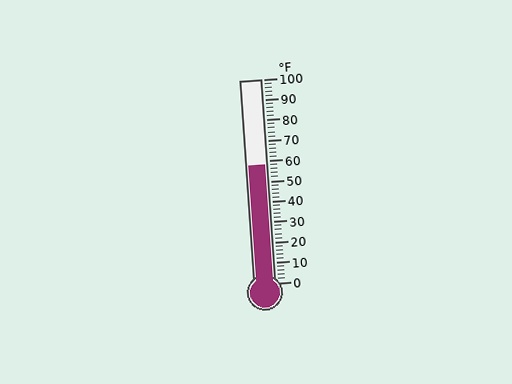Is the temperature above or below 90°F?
The temperature is below 90°F.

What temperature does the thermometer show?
The thermometer shows approximately 58°F.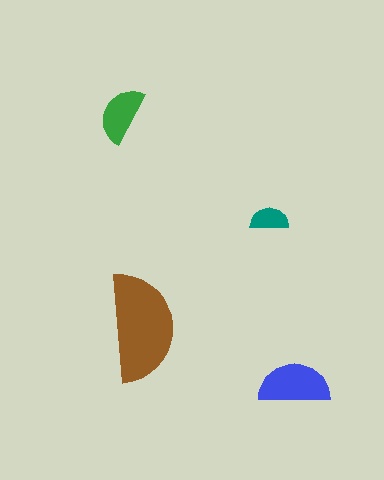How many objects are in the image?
There are 4 objects in the image.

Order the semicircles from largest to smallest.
the brown one, the blue one, the green one, the teal one.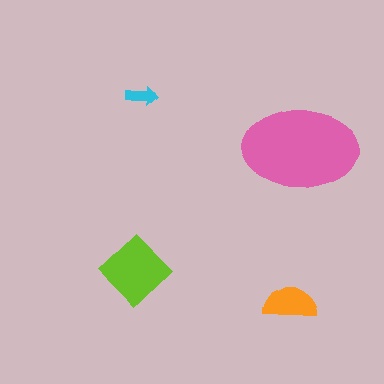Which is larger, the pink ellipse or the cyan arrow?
The pink ellipse.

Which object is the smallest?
The cyan arrow.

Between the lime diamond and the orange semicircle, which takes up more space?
The lime diamond.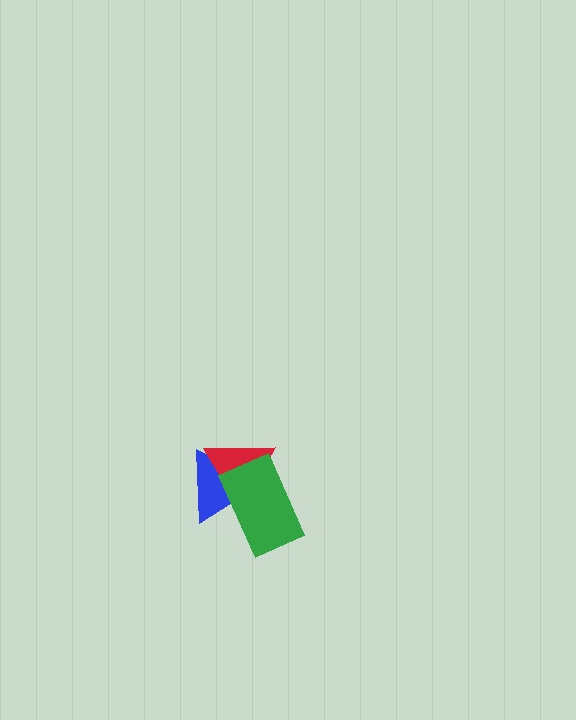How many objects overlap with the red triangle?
2 objects overlap with the red triangle.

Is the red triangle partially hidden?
Yes, it is partially covered by another shape.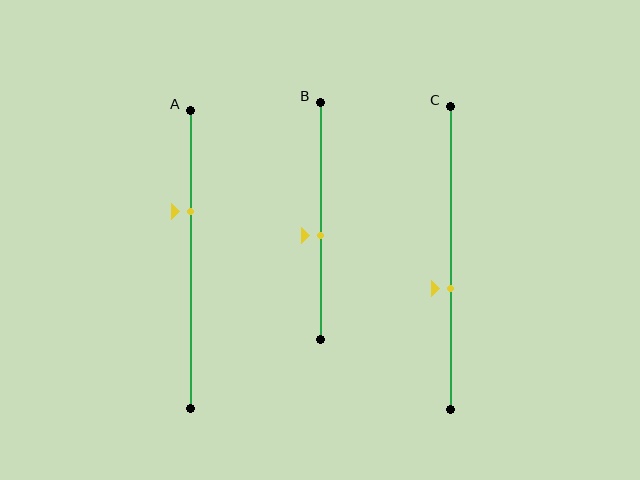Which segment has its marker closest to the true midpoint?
Segment B has its marker closest to the true midpoint.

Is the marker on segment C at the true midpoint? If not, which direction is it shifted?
No, the marker on segment C is shifted downward by about 10% of the segment length.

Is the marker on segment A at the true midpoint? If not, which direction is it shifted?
No, the marker on segment A is shifted upward by about 16% of the segment length.